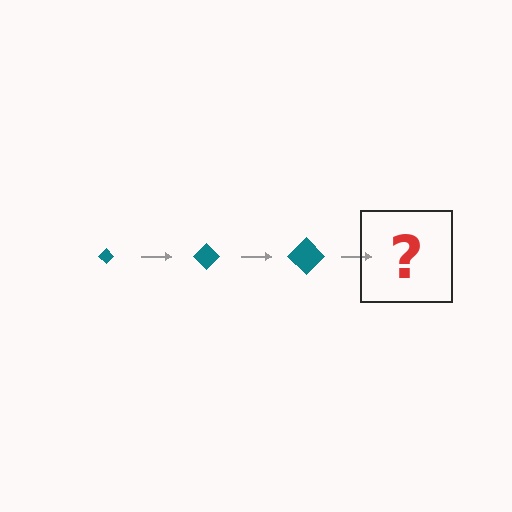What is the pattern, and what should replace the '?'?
The pattern is that the diamond gets progressively larger each step. The '?' should be a teal diamond, larger than the previous one.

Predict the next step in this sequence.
The next step is a teal diamond, larger than the previous one.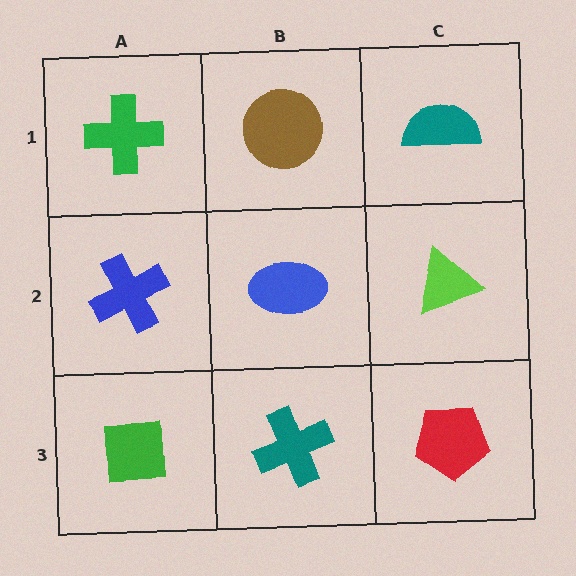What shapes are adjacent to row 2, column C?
A teal semicircle (row 1, column C), a red pentagon (row 3, column C), a blue ellipse (row 2, column B).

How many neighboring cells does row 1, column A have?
2.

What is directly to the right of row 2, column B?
A lime triangle.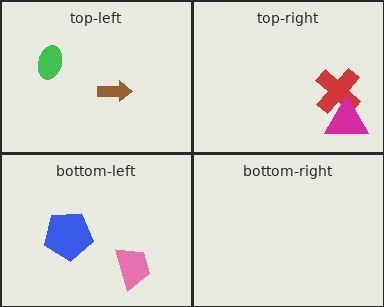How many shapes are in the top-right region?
2.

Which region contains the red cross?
The top-right region.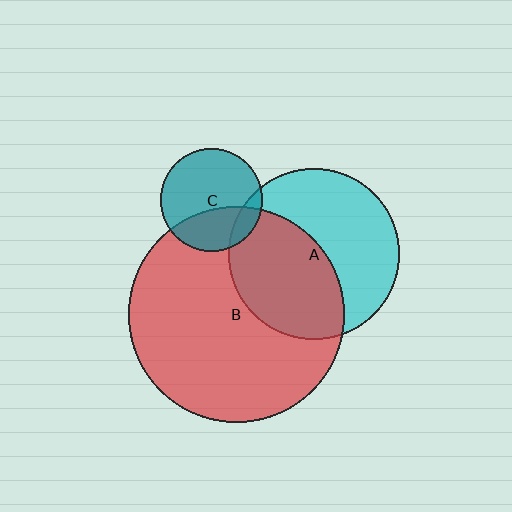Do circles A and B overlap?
Yes.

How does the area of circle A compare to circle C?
Approximately 2.8 times.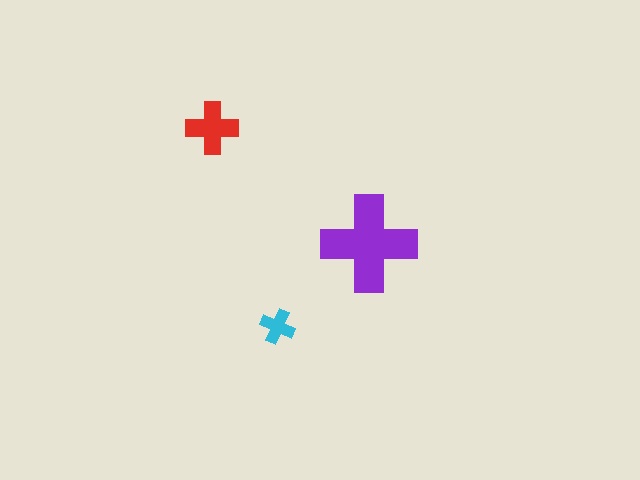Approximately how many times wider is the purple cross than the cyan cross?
About 3 times wider.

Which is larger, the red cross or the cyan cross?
The red one.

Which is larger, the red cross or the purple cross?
The purple one.